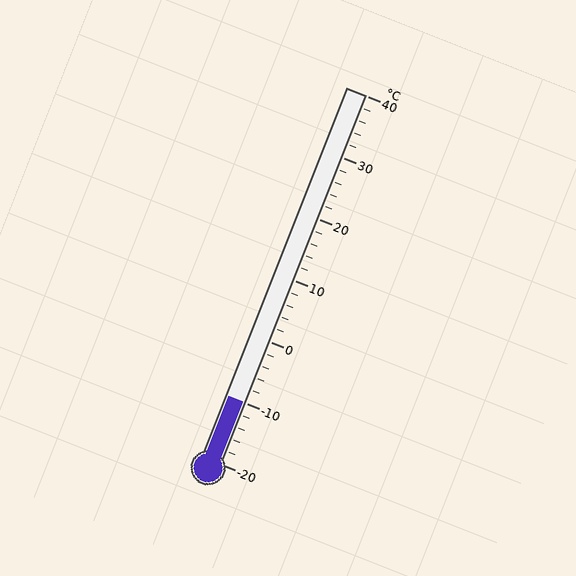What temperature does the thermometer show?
The thermometer shows approximately -10°C.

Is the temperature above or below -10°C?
The temperature is at -10°C.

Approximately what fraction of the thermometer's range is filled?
The thermometer is filled to approximately 15% of its range.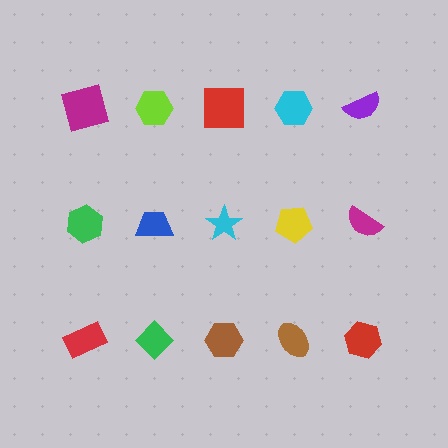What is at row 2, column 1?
A green hexagon.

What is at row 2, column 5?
A magenta semicircle.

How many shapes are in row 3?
5 shapes.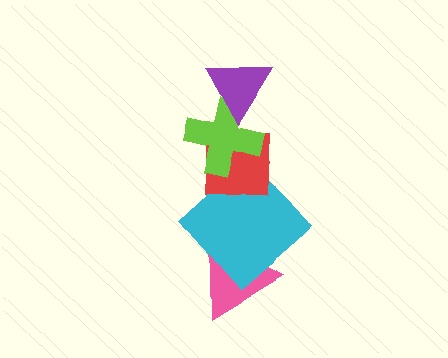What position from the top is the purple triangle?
The purple triangle is 1st from the top.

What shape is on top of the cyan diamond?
The red square is on top of the cyan diamond.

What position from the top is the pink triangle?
The pink triangle is 5th from the top.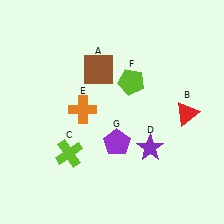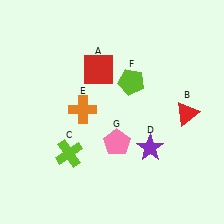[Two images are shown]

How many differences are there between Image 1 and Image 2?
There are 2 differences between the two images.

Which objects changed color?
A changed from brown to red. G changed from purple to pink.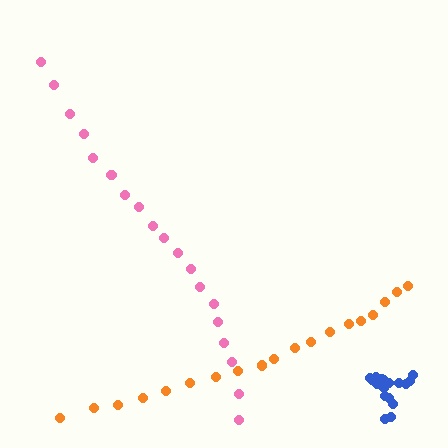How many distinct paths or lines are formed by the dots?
There are 3 distinct paths.